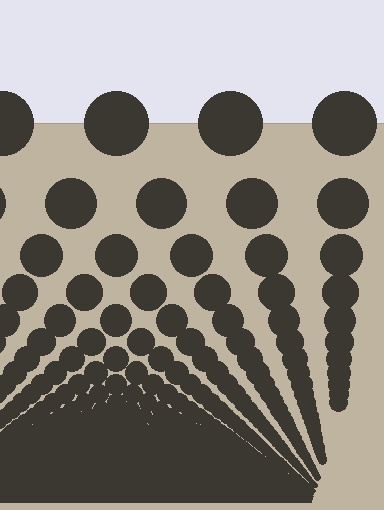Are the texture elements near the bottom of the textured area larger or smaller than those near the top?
Smaller. The gradient is inverted — elements near the bottom are smaller and denser.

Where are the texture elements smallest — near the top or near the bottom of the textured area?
Near the bottom.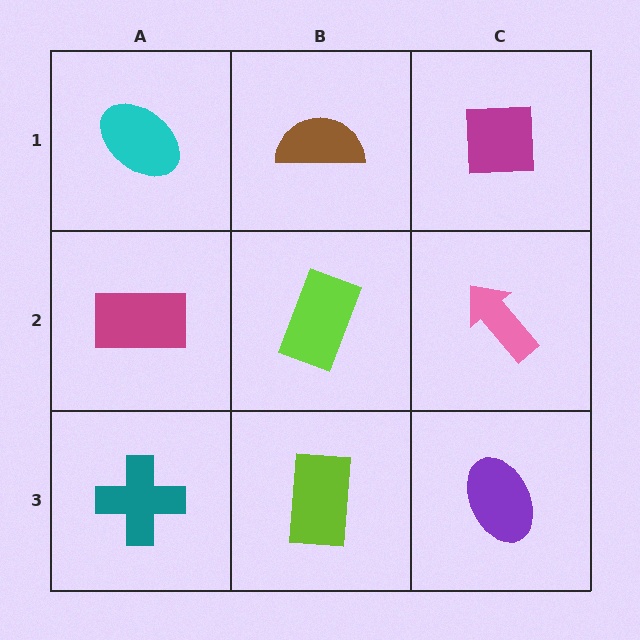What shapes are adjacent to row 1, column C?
A pink arrow (row 2, column C), a brown semicircle (row 1, column B).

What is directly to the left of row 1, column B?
A cyan ellipse.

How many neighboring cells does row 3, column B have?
3.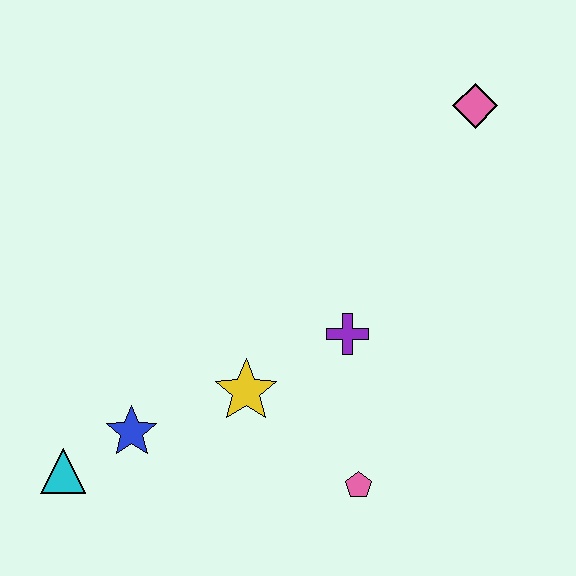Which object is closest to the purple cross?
The yellow star is closest to the purple cross.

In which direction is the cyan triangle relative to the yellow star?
The cyan triangle is to the left of the yellow star.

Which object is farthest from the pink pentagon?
The pink diamond is farthest from the pink pentagon.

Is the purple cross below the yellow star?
No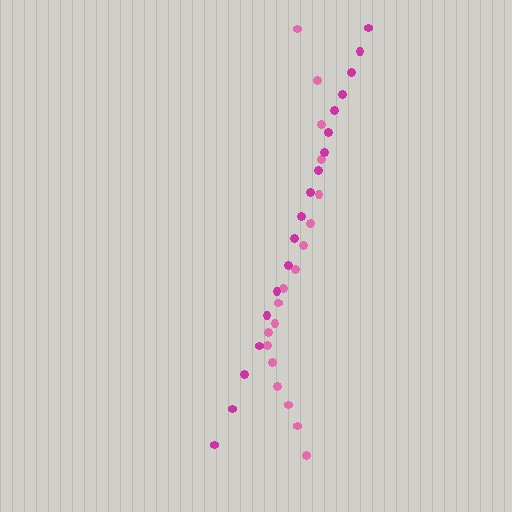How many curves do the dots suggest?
There are 2 distinct paths.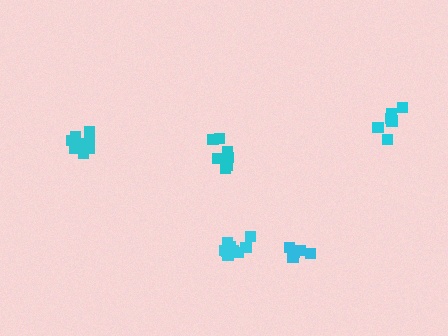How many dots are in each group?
Group 1: 6 dots, Group 2: 6 dots, Group 3: 7 dots, Group 4: 10 dots, Group 5: 10 dots (39 total).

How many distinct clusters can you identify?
There are 5 distinct clusters.